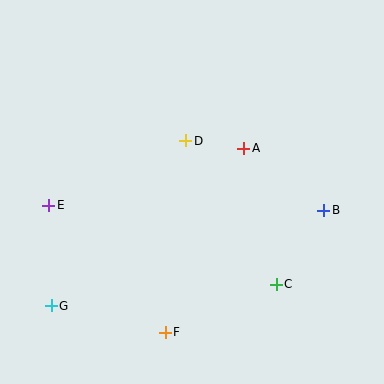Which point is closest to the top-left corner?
Point E is closest to the top-left corner.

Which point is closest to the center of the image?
Point D at (186, 141) is closest to the center.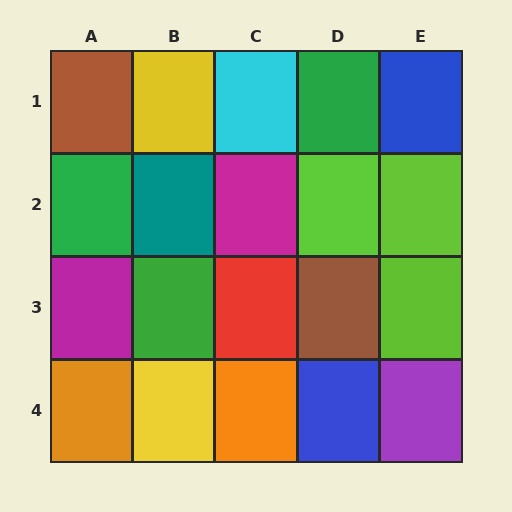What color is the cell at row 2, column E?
Lime.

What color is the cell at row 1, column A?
Brown.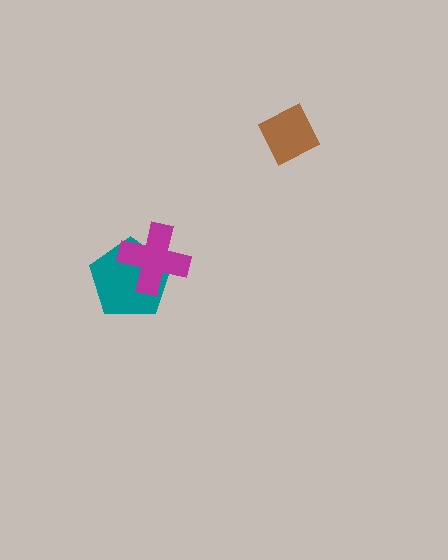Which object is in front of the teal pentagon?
The magenta cross is in front of the teal pentagon.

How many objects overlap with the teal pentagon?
1 object overlaps with the teal pentagon.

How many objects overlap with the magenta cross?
1 object overlaps with the magenta cross.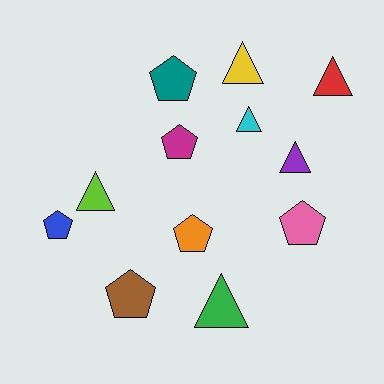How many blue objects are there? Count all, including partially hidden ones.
There is 1 blue object.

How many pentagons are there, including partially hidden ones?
There are 6 pentagons.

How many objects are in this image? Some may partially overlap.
There are 12 objects.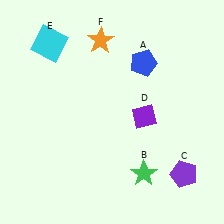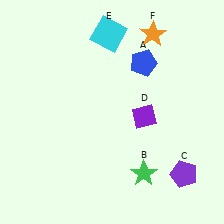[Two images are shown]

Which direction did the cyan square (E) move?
The cyan square (E) moved right.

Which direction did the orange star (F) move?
The orange star (F) moved right.